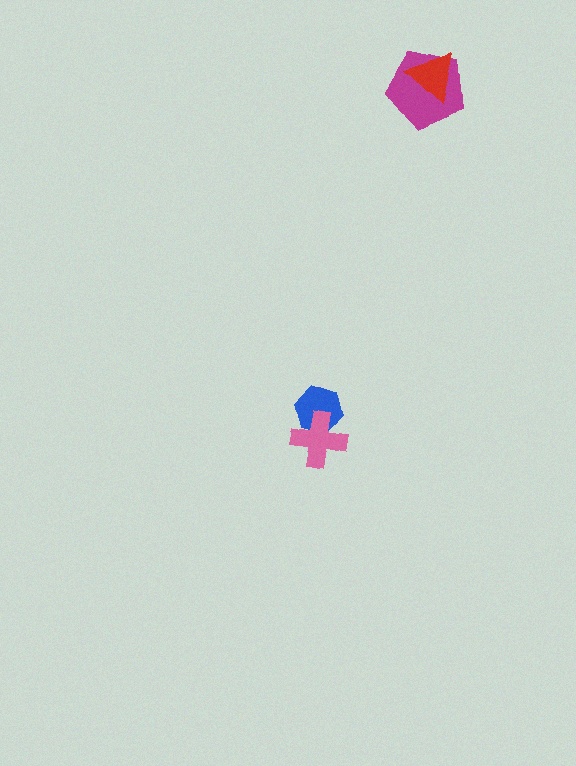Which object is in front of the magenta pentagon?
The red triangle is in front of the magenta pentagon.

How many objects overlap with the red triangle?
1 object overlaps with the red triangle.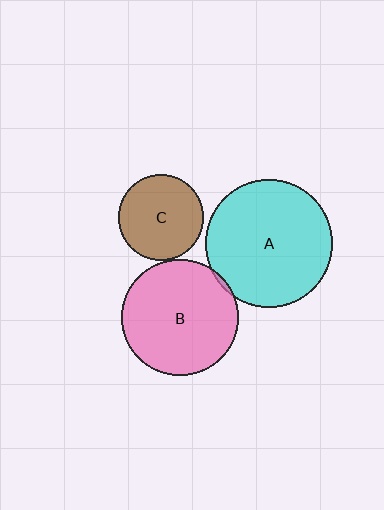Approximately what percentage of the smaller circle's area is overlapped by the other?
Approximately 5%.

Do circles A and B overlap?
Yes.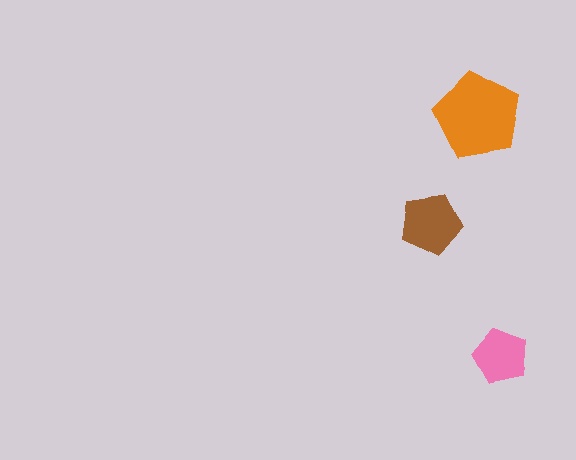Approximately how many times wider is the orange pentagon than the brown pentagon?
About 1.5 times wider.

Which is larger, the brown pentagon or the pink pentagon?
The brown one.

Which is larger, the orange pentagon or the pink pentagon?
The orange one.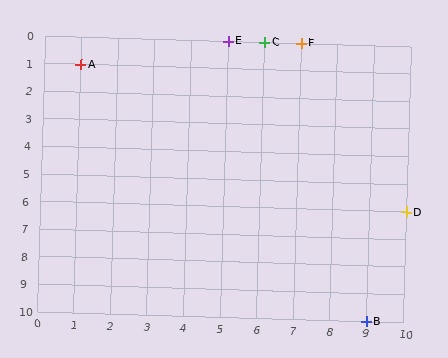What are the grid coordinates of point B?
Point B is at grid coordinates (9, 10).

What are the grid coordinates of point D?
Point D is at grid coordinates (10, 6).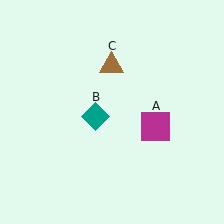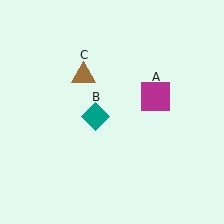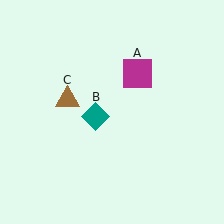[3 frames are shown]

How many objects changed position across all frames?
2 objects changed position: magenta square (object A), brown triangle (object C).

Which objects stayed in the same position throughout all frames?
Teal diamond (object B) remained stationary.